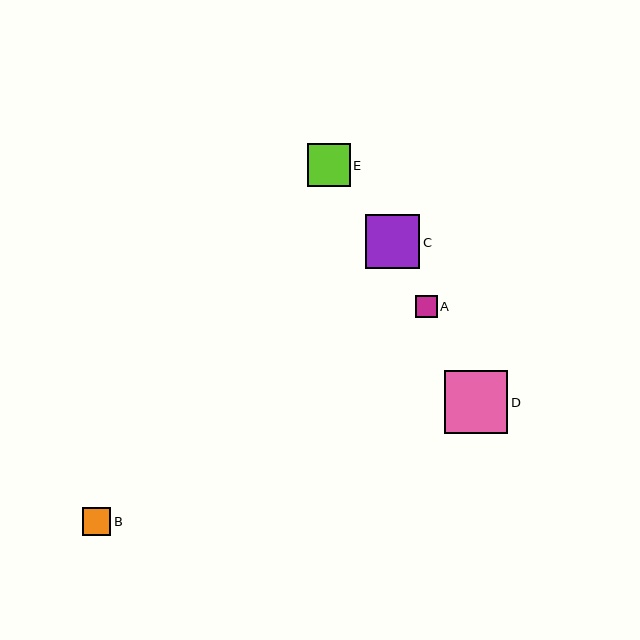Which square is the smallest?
Square A is the smallest with a size of approximately 22 pixels.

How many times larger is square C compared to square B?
Square C is approximately 1.9 times the size of square B.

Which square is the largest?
Square D is the largest with a size of approximately 63 pixels.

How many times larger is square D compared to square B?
Square D is approximately 2.3 times the size of square B.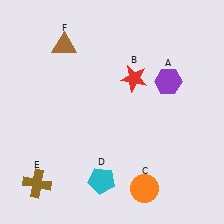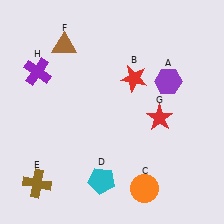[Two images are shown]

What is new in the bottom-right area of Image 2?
A red star (G) was added in the bottom-right area of Image 2.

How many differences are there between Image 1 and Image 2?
There are 2 differences between the two images.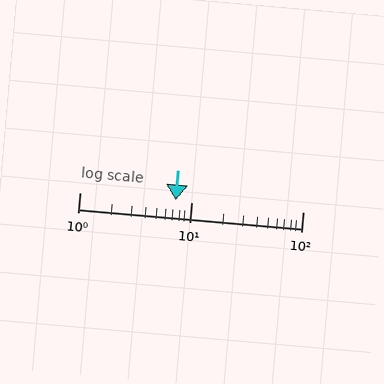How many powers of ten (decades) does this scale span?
The scale spans 2 decades, from 1 to 100.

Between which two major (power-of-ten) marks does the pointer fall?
The pointer is between 1 and 10.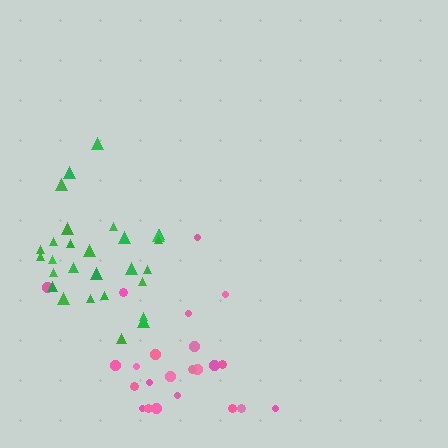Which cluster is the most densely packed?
Green.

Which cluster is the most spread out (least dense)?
Pink.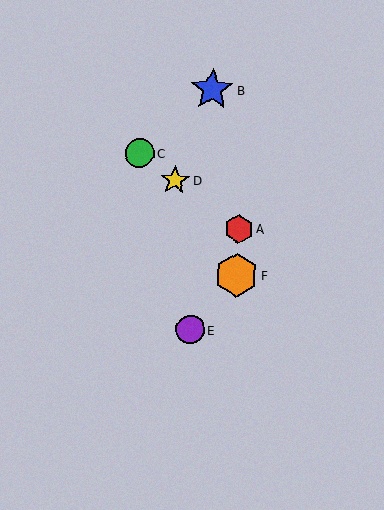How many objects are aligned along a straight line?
3 objects (A, C, D) are aligned along a straight line.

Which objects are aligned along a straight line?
Objects A, C, D are aligned along a straight line.